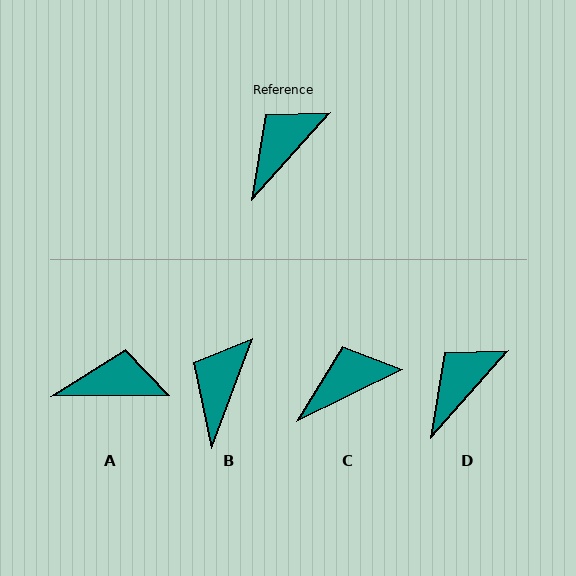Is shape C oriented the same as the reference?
No, it is off by about 22 degrees.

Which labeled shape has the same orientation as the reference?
D.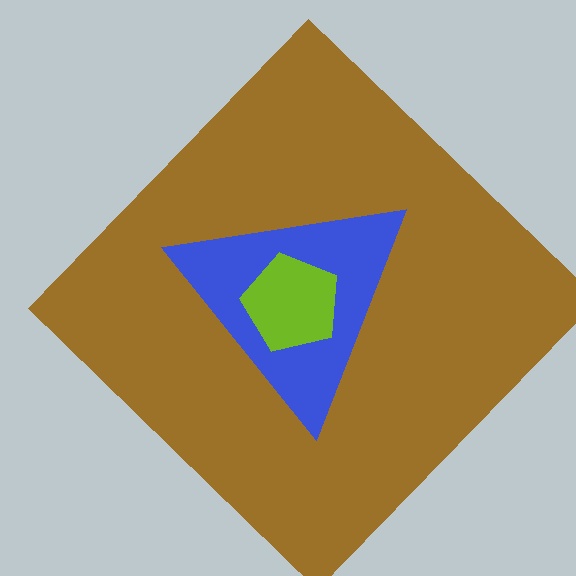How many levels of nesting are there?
3.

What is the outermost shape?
The brown diamond.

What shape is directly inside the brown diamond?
The blue triangle.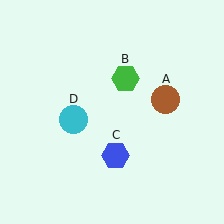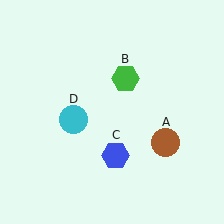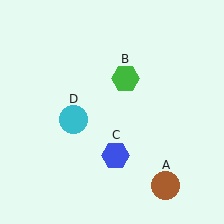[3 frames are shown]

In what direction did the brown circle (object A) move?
The brown circle (object A) moved down.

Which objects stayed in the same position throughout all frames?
Green hexagon (object B) and blue hexagon (object C) and cyan circle (object D) remained stationary.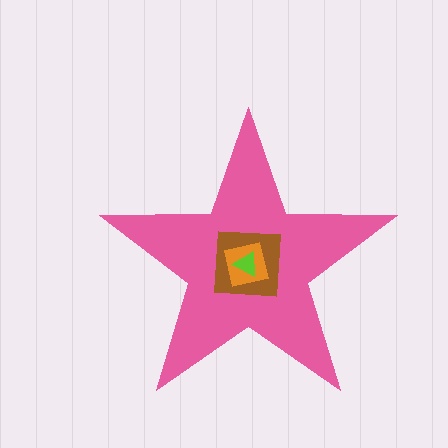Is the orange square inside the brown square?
Yes.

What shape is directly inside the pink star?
The brown square.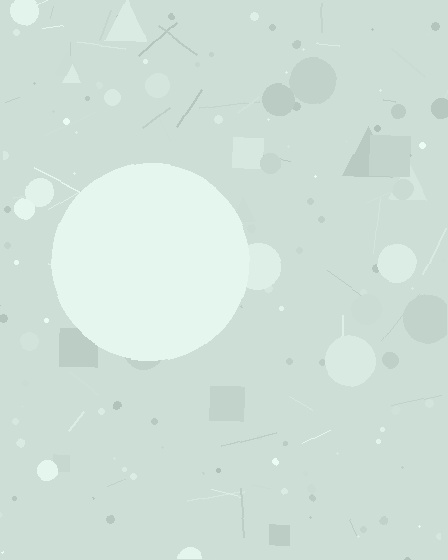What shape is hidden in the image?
A circle is hidden in the image.